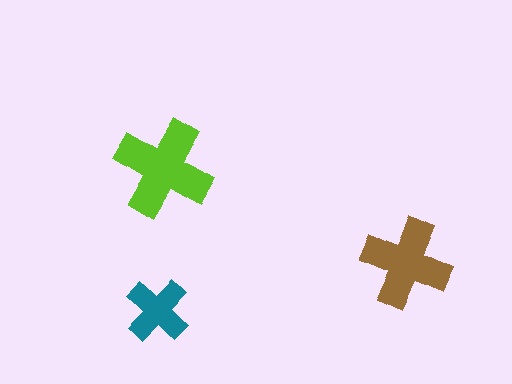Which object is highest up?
The lime cross is topmost.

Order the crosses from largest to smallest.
the lime one, the brown one, the teal one.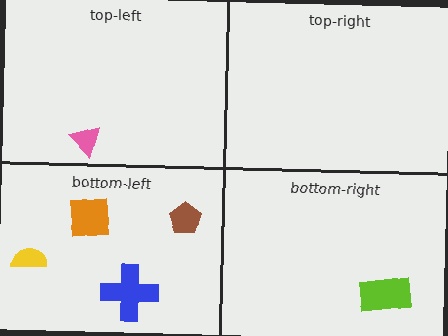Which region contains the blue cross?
The bottom-left region.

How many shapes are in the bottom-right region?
1.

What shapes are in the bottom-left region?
The blue cross, the orange square, the brown pentagon, the yellow semicircle.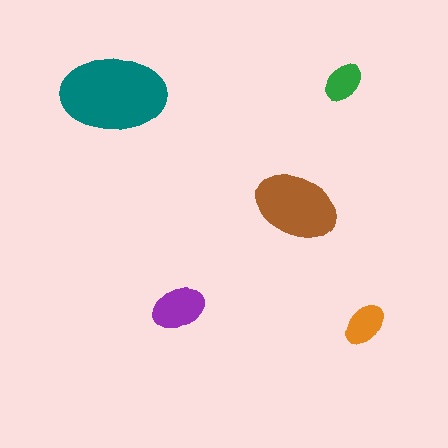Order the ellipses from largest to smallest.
the teal one, the brown one, the purple one, the orange one, the green one.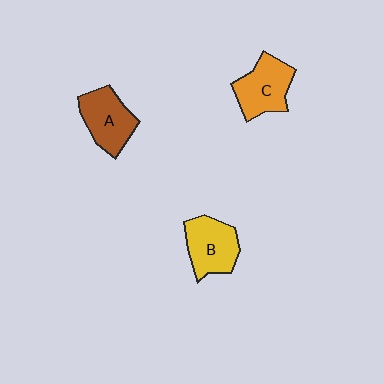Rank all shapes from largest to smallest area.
From largest to smallest: C (orange), B (yellow), A (brown).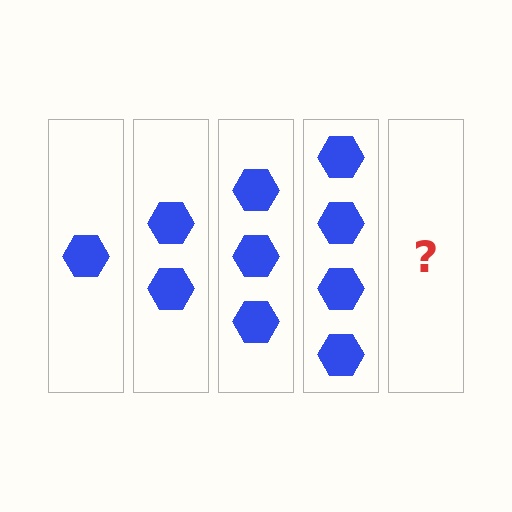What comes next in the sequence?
The next element should be 5 hexagons.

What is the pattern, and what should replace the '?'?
The pattern is that each step adds one more hexagon. The '?' should be 5 hexagons.